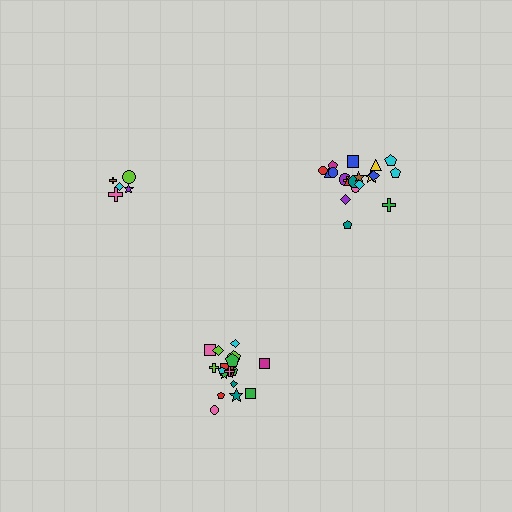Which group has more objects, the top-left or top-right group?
The top-right group.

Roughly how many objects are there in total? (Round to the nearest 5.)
Roughly 45 objects in total.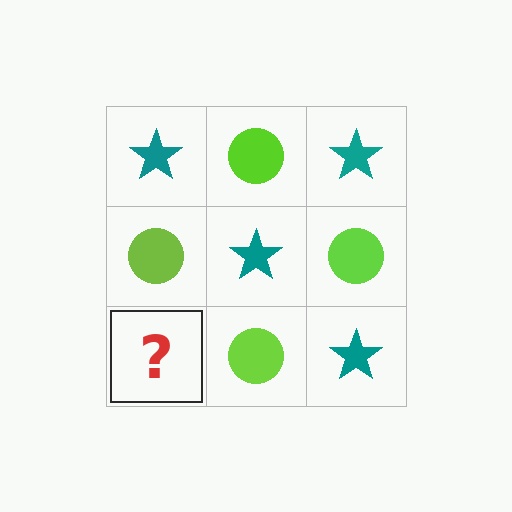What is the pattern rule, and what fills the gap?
The rule is that it alternates teal star and lime circle in a checkerboard pattern. The gap should be filled with a teal star.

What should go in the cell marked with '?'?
The missing cell should contain a teal star.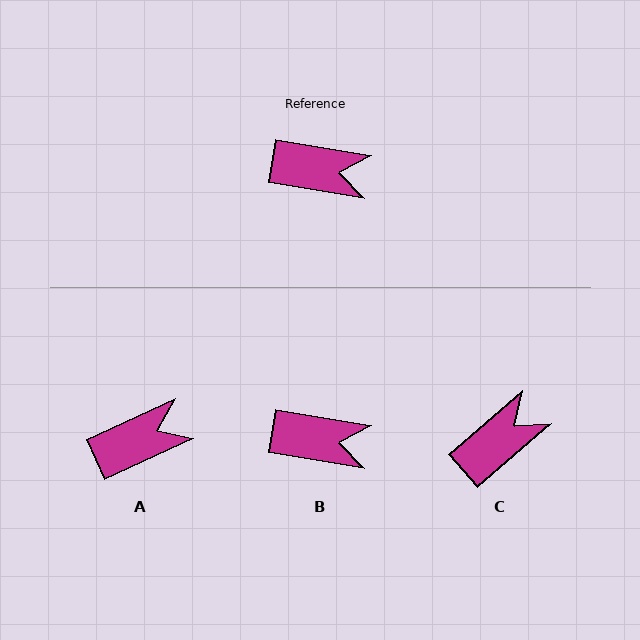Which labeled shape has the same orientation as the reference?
B.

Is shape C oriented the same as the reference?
No, it is off by about 50 degrees.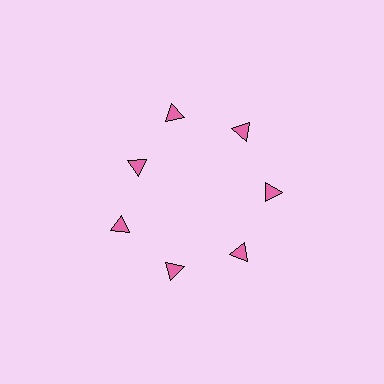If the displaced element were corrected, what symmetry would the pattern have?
It would have 7-fold rotational symmetry — the pattern would map onto itself every 51 degrees.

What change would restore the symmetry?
The symmetry would be restored by moving it outward, back onto the ring so that all 7 triangles sit at equal angles and equal distance from the center.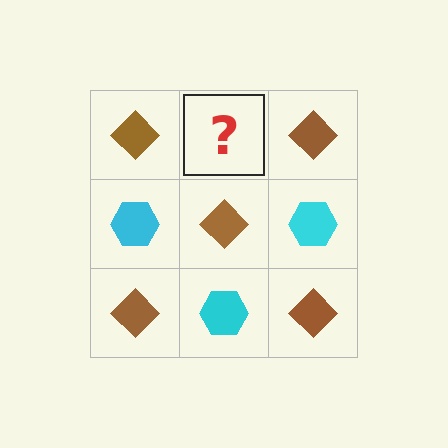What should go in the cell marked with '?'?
The missing cell should contain a cyan hexagon.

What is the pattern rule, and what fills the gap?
The rule is that it alternates brown diamond and cyan hexagon in a checkerboard pattern. The gap should be filled with a cyan hexagon.